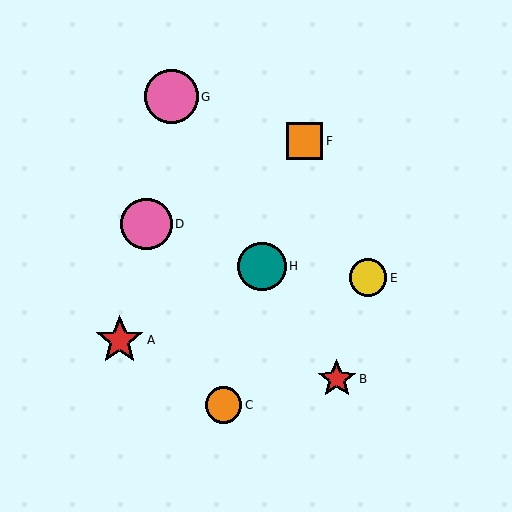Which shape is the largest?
The pink circle (labeled G) is the largest.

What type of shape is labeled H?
Shape H is a teal circle.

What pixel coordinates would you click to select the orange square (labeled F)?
Click at (305, 141) to select the orange square F.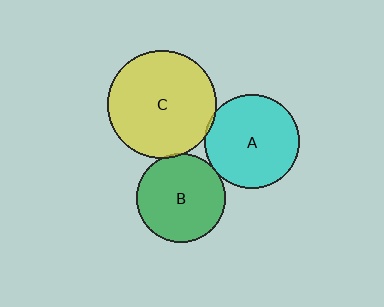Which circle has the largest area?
Circle C (yellow).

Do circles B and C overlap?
Yes.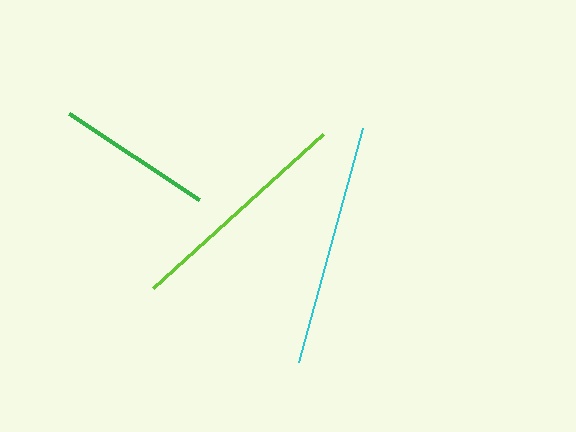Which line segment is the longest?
The cyan line is the longest at approximately 243 pixels.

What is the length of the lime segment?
The lime segment is approximately 230 pixels long.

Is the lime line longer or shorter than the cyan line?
The cyan line is longer than the lime line.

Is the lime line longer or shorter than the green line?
The lime line is longer than the green line.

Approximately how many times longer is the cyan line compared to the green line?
The cyan line is approximately 1.6 times the length of the green line.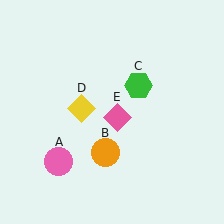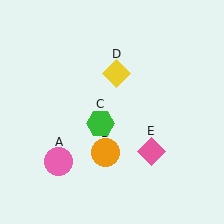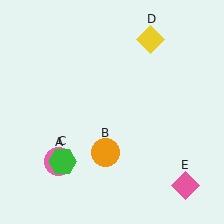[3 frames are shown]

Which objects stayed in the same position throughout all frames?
Pink circle (object A) and orange circle (object B) remained stationary.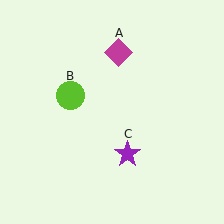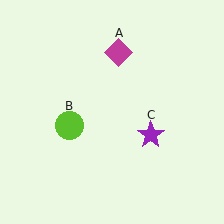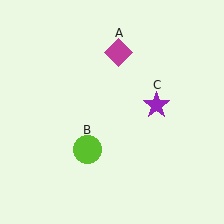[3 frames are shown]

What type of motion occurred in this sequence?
The lime circle (object B), purple star (object C) rotated counterclockwise around the center of the scene.